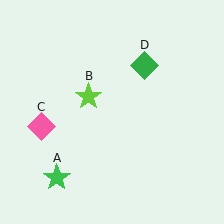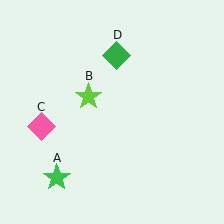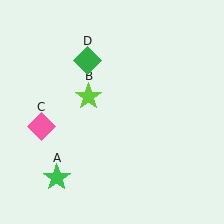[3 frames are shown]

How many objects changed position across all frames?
1 object changed position: green diamond (object D).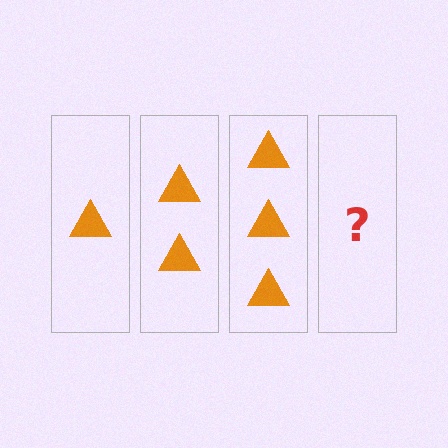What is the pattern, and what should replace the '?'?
The pattern is that each step adds one more triangle. The '?' should be 4 triangles.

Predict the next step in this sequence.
The next step is 4 triangles.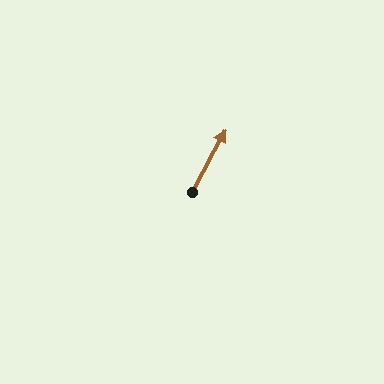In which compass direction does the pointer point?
Northeast.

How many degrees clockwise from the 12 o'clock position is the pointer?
Approximately 28 degrees.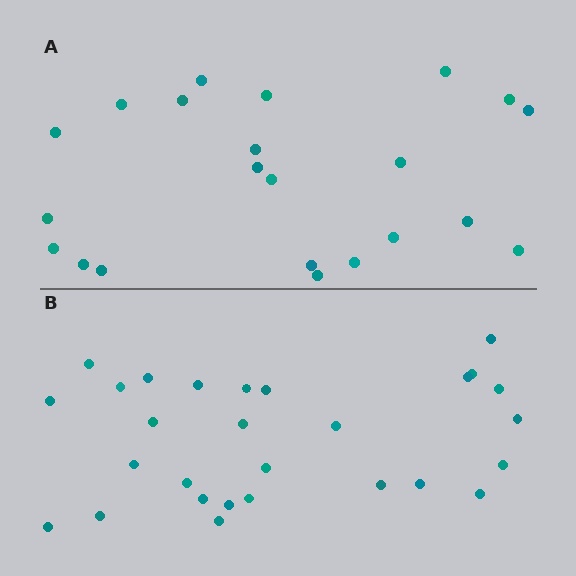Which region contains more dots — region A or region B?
Region B (the bottom region) has more dots.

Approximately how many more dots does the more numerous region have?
Region B has about 6 more dots than region A.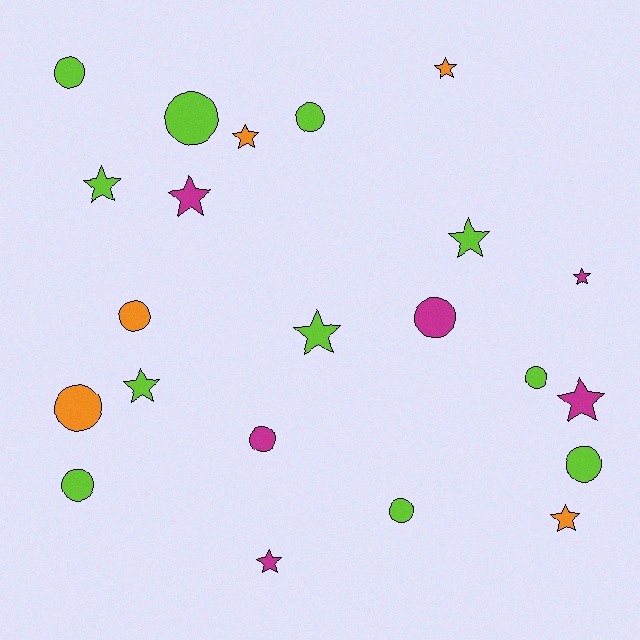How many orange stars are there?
There are 3 orange stars.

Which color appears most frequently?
Lime, with 11 objects.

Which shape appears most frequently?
Circle, with 11 objects.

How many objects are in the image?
There are 22 objects.